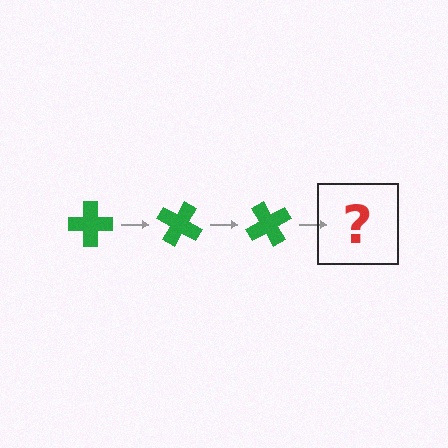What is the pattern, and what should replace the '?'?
The pattern is that the cross rotates 30 degrees each step. The '?' should be a green cross rotated 90 degrees.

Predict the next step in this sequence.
The next step is a green cross rotated 90 degrees.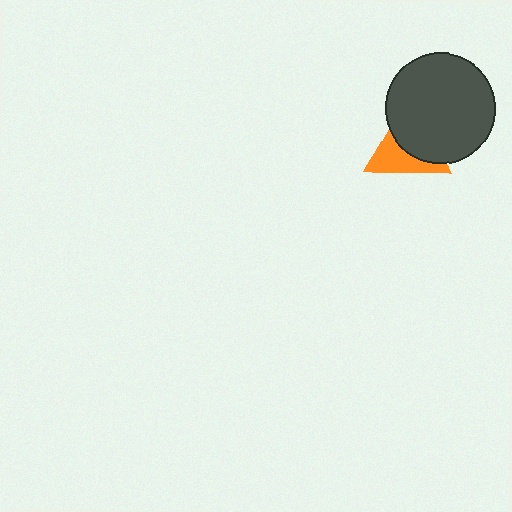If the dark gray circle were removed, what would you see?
You would see the complete orange triangle.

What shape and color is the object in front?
The object in front is a dark gray circle.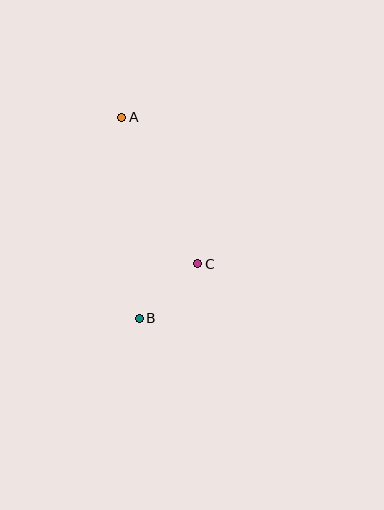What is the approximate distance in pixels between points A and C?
The distance between A and C is approximately 165 pixels.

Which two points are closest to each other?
Points B and C are closest to each other.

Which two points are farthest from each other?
Points A and B are farthest from each other.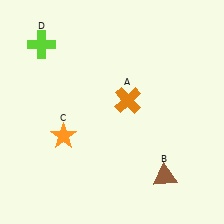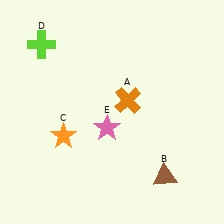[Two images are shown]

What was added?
A pink star (E) was added in Image 2.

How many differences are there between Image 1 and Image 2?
There is 1 difference between the two images.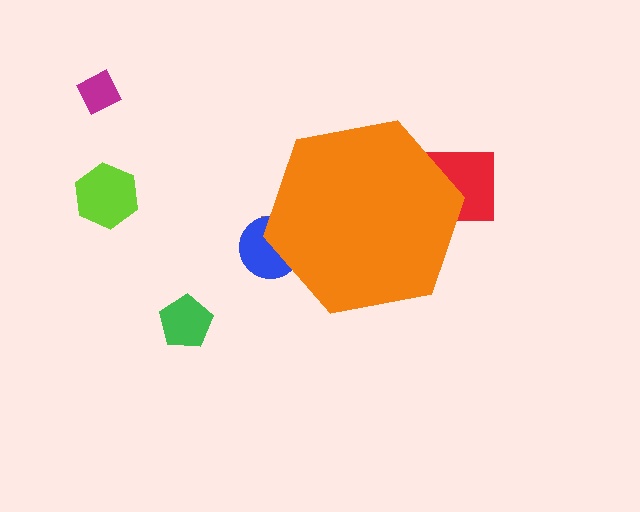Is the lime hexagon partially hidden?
No, the lime hexagon is fully visible.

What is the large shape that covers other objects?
An orange hexagon.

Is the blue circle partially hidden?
Yes, the blue circle is partially hidden behind the orange hexagon.